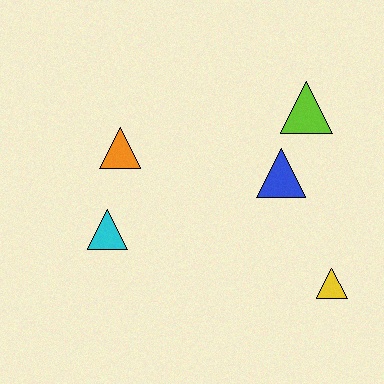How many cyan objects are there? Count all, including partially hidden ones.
There is 1 cyan object.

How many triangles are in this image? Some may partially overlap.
There are 5 triangles.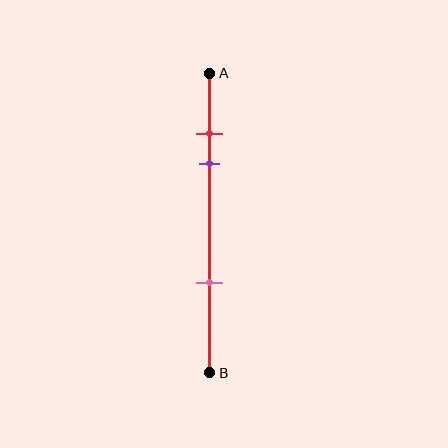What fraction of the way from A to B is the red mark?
The red mark is approximately 20% (0.2) of the way from A to B.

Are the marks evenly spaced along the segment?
No, the marks are not evenly spaced.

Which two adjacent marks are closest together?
The red and purple marks are the closest adjacent pair.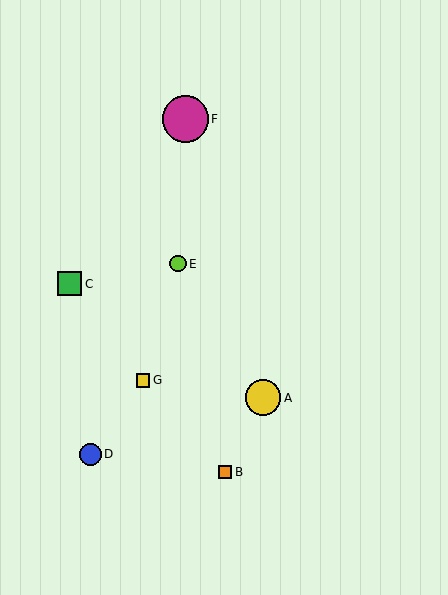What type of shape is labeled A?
Shape A is a yellow circle.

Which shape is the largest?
The magenta circle (labeled F) is the largest.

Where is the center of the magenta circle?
The center of the magenta circle is at (185, 119).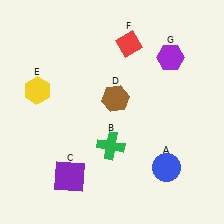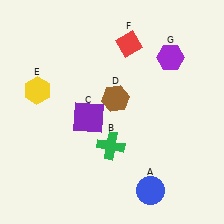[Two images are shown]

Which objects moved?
The objects that moved are: the blue circle (A), the purple square (C).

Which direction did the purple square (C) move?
The purple square (C) moved up.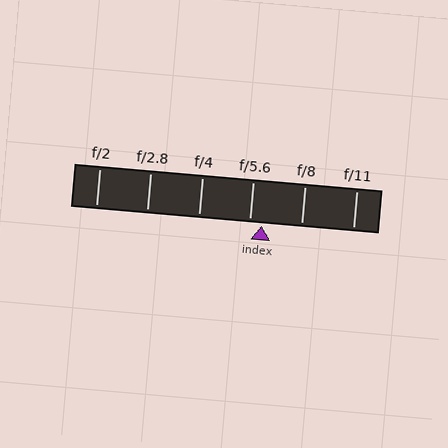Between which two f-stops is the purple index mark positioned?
The index mark is between f/5.6 and f/8.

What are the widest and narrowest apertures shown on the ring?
The widest aperture shown is f/2 and the narrowest is f/11.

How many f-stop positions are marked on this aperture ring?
There are 6 f-stop positions marked.